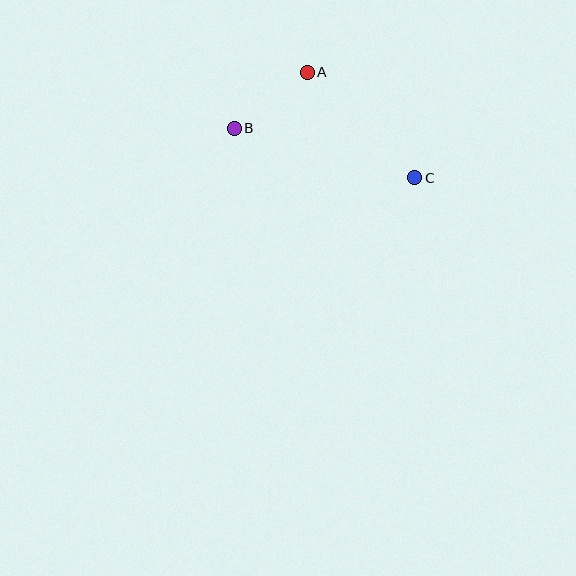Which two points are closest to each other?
Points A and B are closest to each other.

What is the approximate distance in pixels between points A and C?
The distance between A and C is approximately 150 pixels.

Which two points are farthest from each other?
Points B and C are farthest from each other.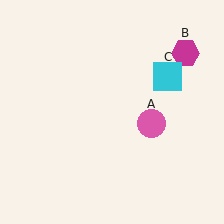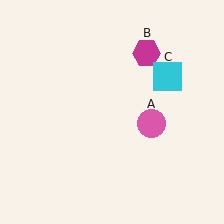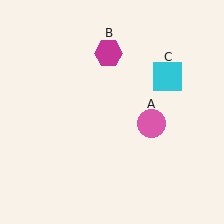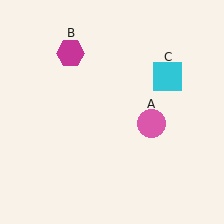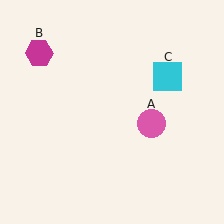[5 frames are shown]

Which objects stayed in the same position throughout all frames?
Pink circle (object A) and cyan square (object C) remained stationary.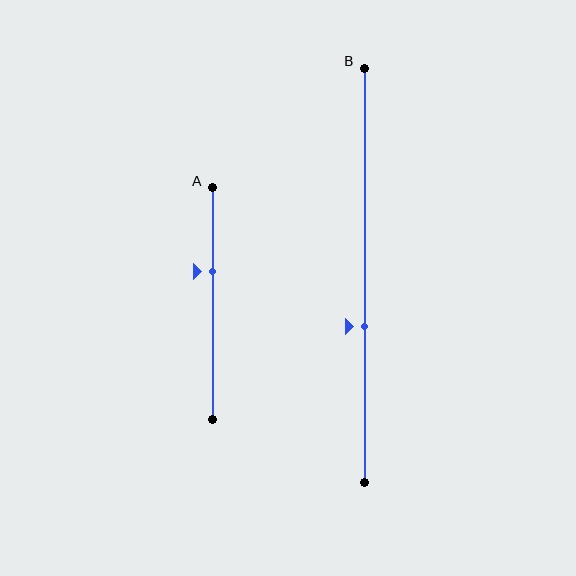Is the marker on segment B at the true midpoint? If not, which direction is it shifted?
No, the marker on segment B is shifted downward by about 12% of the segment length.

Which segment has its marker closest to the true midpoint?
Segment B has its marker closest to the true midpoint.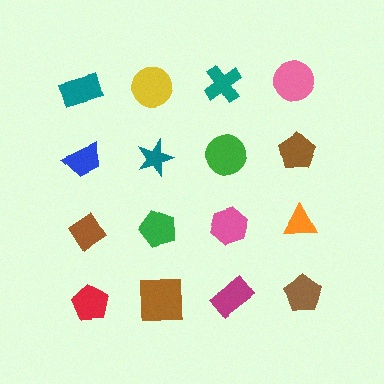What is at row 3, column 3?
A pink hexagon.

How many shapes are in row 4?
4 shapes.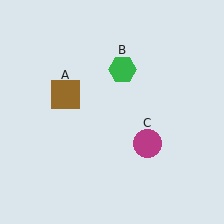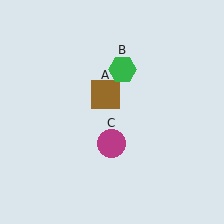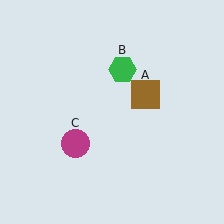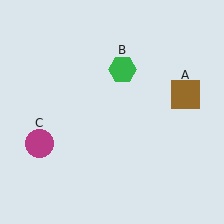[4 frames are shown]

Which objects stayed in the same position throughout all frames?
Green hexagon (object B) remained stationary.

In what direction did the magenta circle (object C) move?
The magenta circle (object C) moved left.